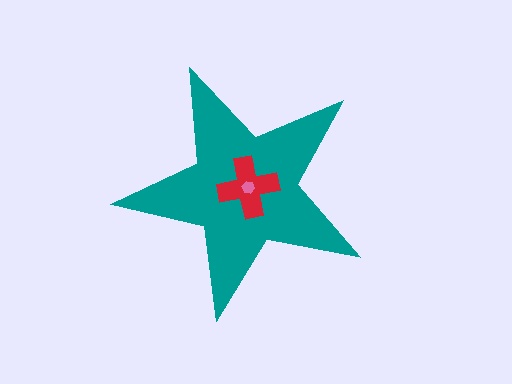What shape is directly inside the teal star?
The red cross.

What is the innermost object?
The pink hexagon.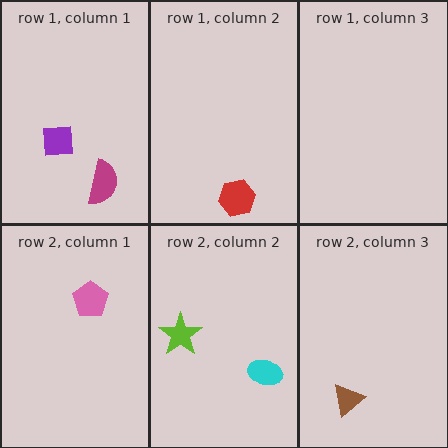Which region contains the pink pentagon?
The row 2, column 1 region.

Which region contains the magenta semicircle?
The row 1, column 1 region.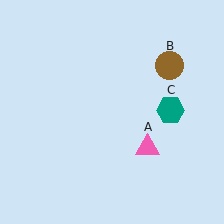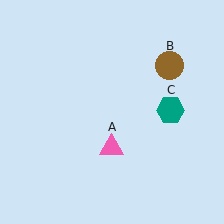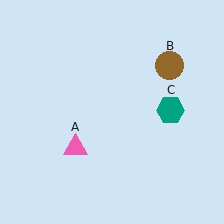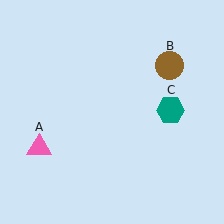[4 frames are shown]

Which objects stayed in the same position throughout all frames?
Brown circle (object B) and teal hexagon (object C) remained stationary.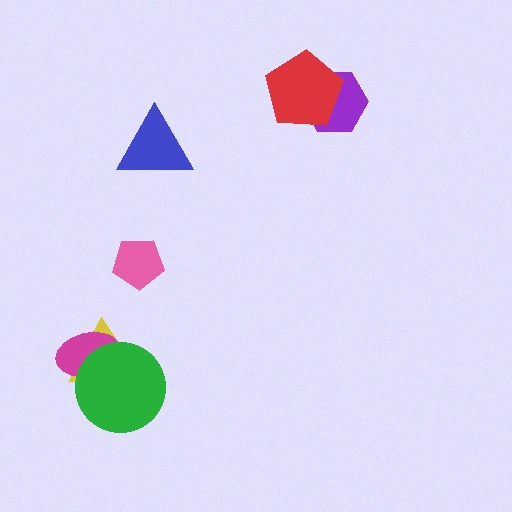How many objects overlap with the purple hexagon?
1 object overlaps with the purple hexagon.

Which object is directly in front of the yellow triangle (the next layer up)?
The magenta ellipse is directly in front of the yellow triangle.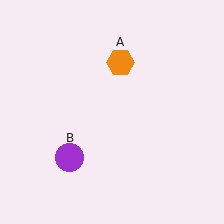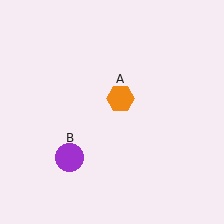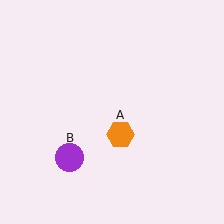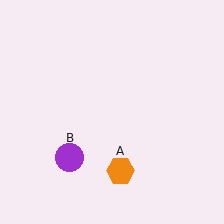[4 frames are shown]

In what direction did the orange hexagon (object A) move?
The orange hexagon (object A) moved down.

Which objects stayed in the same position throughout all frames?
Purple circle (object B) remained stationary.